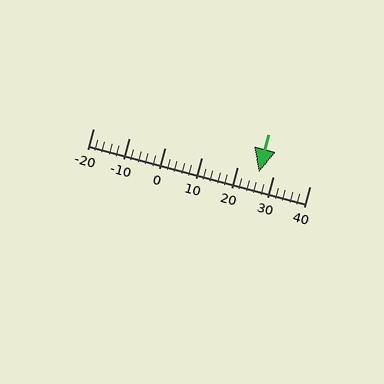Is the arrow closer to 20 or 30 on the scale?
The arrow is closer to 30.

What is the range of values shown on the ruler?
The ruler shows values from -20 to 40.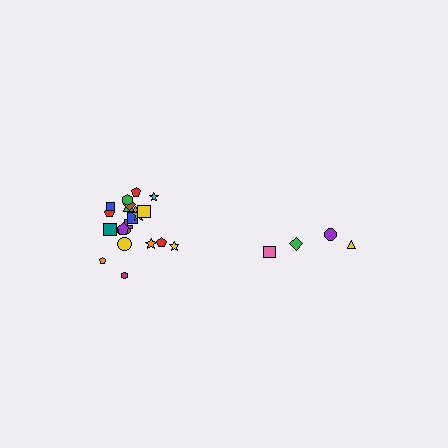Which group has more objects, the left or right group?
The left group.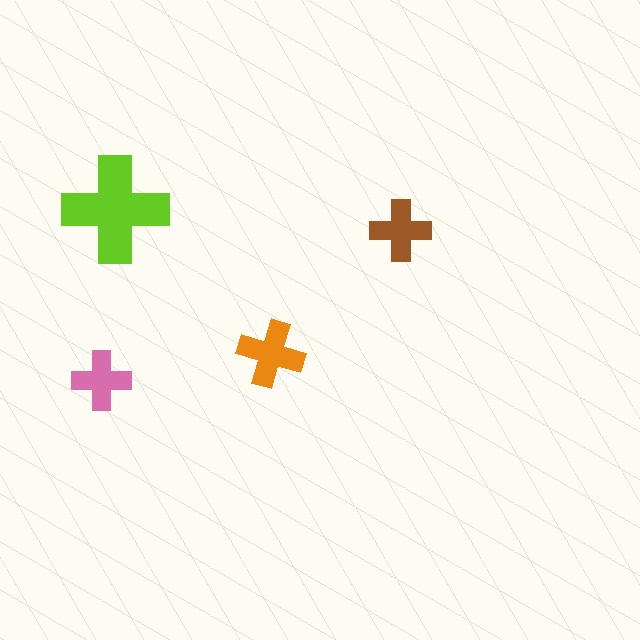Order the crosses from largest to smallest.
the lime one, the orange one, the brown one, the pink one.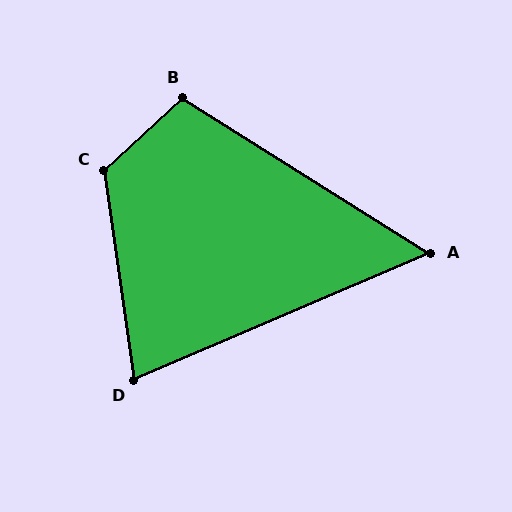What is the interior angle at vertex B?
Approximately 105 degrees (obtuse).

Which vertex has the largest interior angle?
C, at approximately 125 degrees.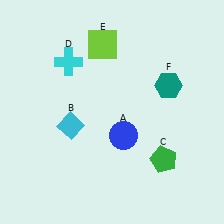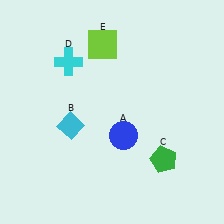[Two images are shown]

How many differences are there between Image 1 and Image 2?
There is 1 difference between the two images.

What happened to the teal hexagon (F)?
The teal hexagon (F) was removed in Image 2. It was in the top-right area of Image 1.